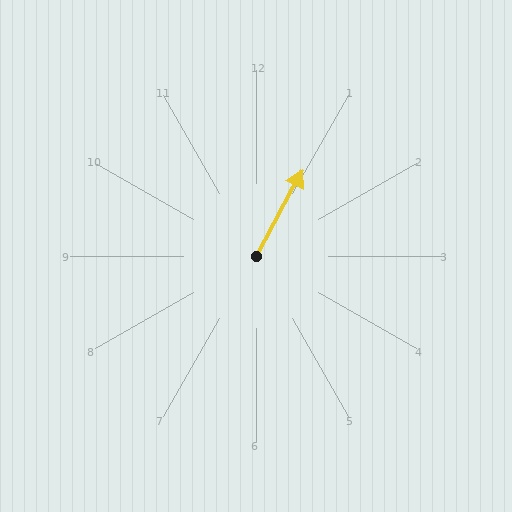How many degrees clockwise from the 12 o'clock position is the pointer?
Approximately 28 degrees.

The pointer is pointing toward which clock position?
Roughly 1 o'clock.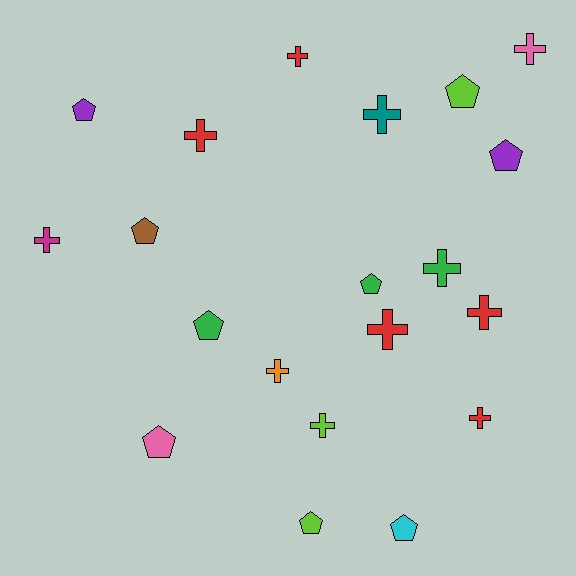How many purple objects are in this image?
There are 2 purple objects.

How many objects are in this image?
There are 20 objects.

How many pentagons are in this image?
There are 9 pentagons.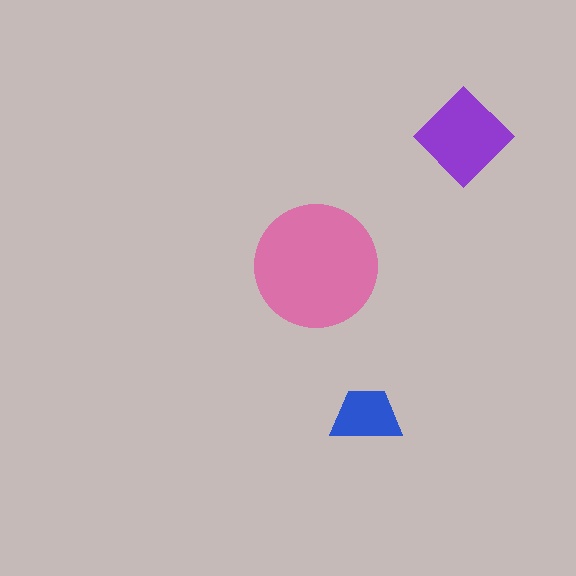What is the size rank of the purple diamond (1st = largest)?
2nd.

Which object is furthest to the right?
The purple diamond is rightmost.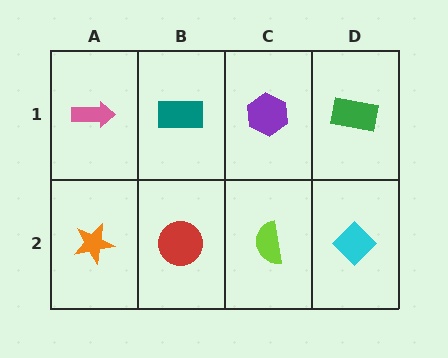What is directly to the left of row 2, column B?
An orange star.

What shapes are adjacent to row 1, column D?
A cyan diamond (row 2, column D), a purple hexagon (row 1, column C).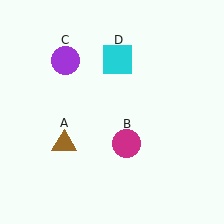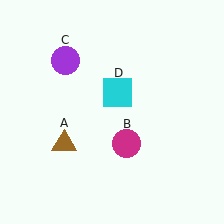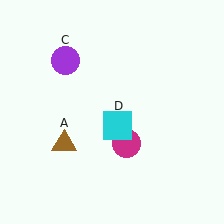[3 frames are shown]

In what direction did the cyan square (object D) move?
The cyan square (object D) moved down.